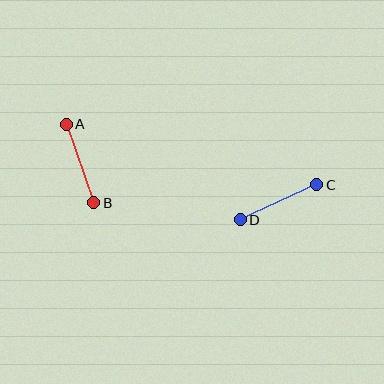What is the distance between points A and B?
The distance is approximately 83 pixels.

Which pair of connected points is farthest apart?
Points C and D are farthest apart.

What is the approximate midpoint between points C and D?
The midpoint is at approximately (279, 202) pixels.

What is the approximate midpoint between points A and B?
The midpoint is at approximately (80, 164) pixels.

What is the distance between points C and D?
The distance is approximately 84 pixels.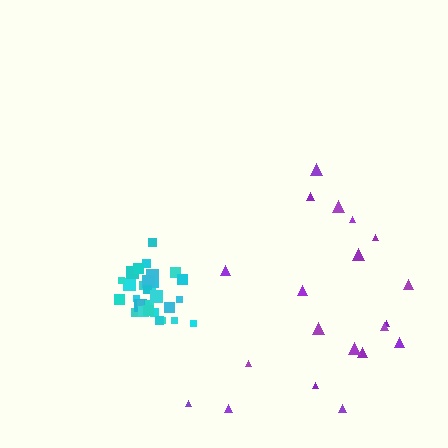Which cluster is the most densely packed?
Cyan.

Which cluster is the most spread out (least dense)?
Purple.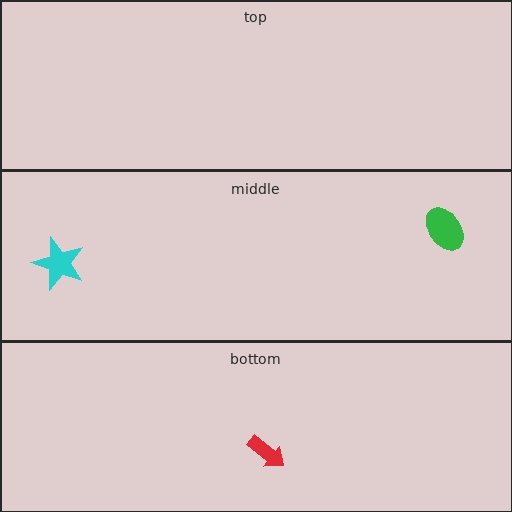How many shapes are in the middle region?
2.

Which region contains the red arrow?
The bottom region.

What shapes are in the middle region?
The green ellipse, the cyan star.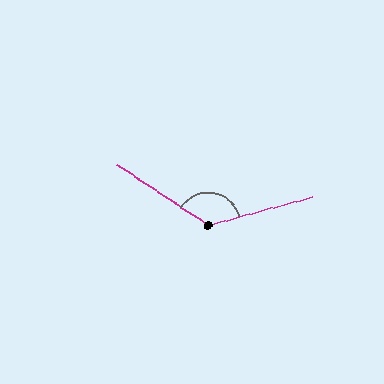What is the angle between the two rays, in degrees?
Approximately 131 degrees.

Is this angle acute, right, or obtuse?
It is obtuse.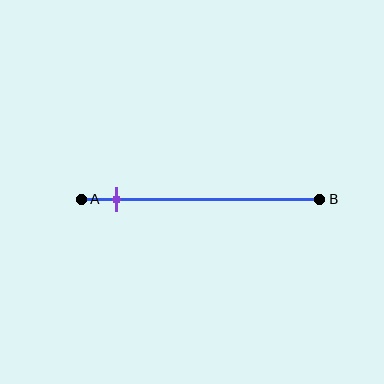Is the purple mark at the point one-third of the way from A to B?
No, the mark is at about 15% from A, not at the 33% one-third point.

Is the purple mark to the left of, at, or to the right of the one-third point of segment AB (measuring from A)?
The purple mark is to the left of the one-third point of segment AB.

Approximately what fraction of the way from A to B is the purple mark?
The purple mark is approximately 15% of the way from A to B.